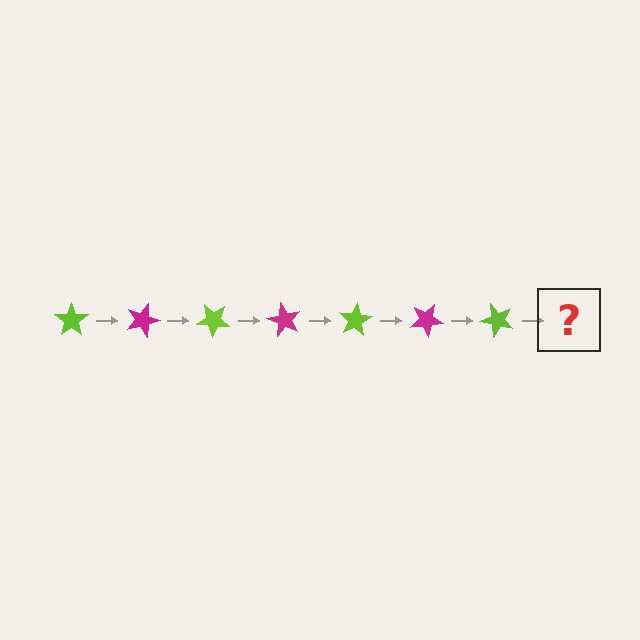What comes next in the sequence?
The next element should be a magenta star, rotated 140 degrees from the start.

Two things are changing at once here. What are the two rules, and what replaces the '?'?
The two rules are that it rotates 20 degrees each step and the color cycles through lime and magenta. The '?' should be a magenta star, rotated 140 degrees from the start.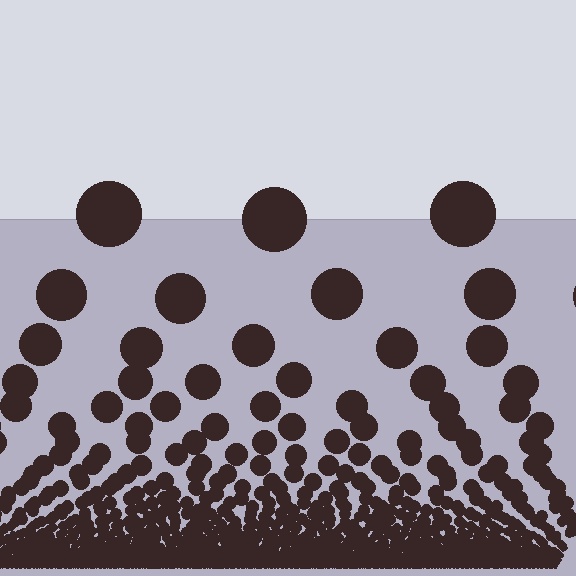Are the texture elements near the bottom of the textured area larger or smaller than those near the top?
Smaller. The gradient is inverted — elements near the bottom are smaller and denser.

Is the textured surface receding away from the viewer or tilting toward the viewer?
The surface appears to tilt toward the viewer. Texture elements get larger and sparser toward the top.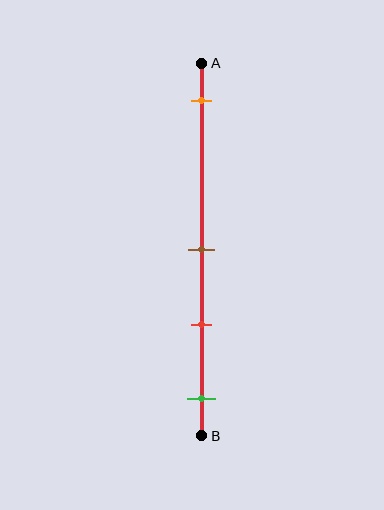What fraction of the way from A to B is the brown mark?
The brown mark is approximately 50% (0.5) of the way from A to B.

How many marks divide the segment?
There are 4 marks dividing the segment.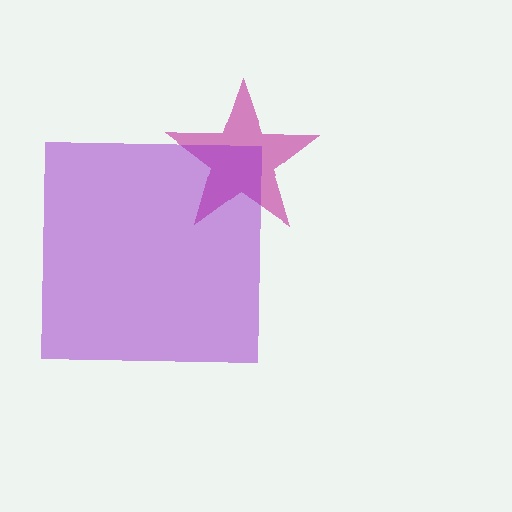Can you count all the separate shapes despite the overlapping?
Yes, there are 2 separate shapes.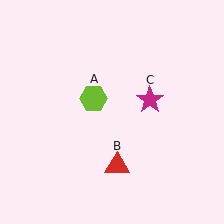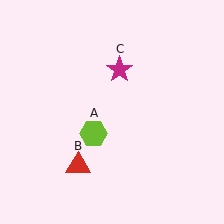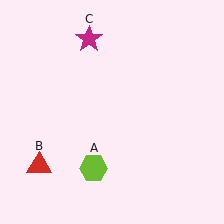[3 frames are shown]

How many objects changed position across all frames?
3 objects changed position: lime hexagon (object A), red triangle (object B), magenta star (object C).